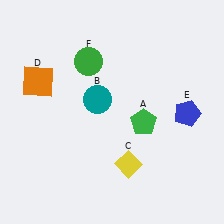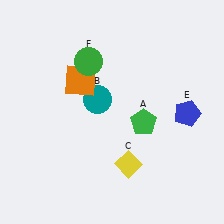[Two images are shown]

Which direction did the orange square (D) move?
The orange square (D) moved right.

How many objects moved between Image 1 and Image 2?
1 object moved between the two images.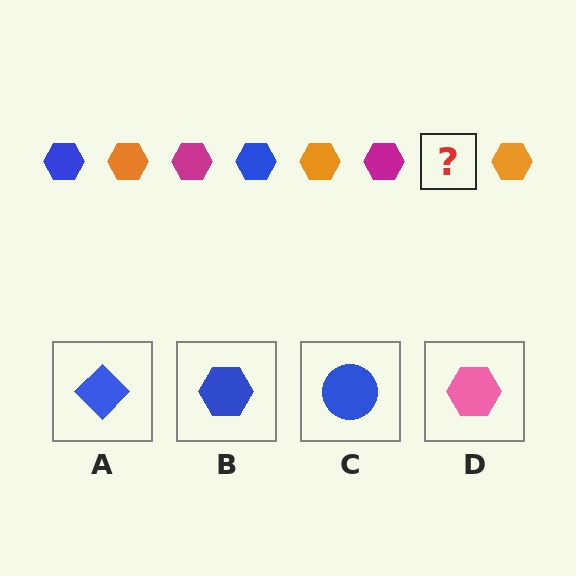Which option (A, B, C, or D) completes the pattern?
B.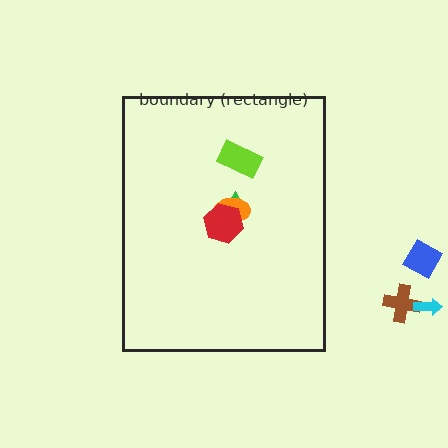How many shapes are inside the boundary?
4 inside, 3 outside.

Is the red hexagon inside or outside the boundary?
Inside.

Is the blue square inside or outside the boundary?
Outside.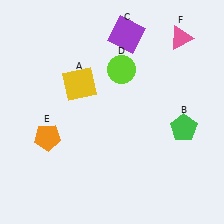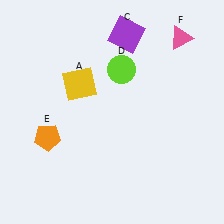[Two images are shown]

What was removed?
The green pentagon (B) was removed in Image 2.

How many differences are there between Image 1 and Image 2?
There is 1 difference between the two images.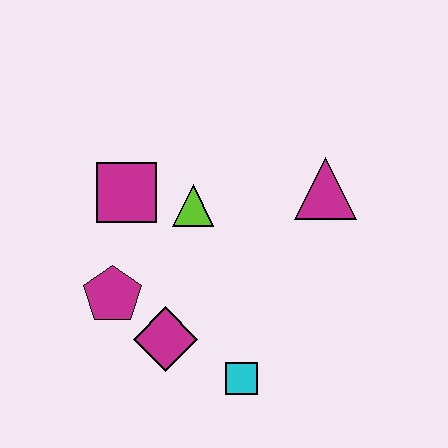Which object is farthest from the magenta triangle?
The magenta pentagon is farthest from the magenta triangle.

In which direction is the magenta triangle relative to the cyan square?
The magenta triangle is above the cyan square.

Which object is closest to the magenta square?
The lime triangle is closest to the magenta square.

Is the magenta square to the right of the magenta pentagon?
Yes